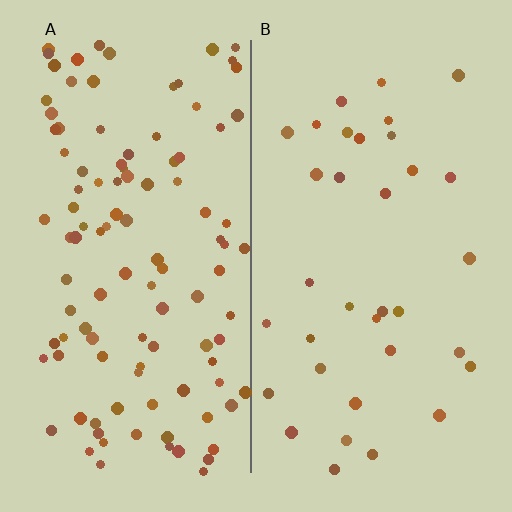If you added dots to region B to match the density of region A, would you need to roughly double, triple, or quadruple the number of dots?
Approximately triple.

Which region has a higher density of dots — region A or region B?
A (the left).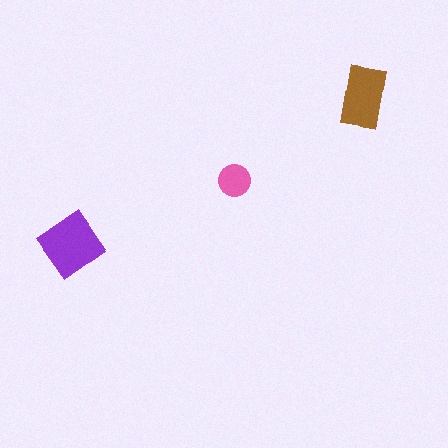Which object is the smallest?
The pink circle.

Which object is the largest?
The purple diamond.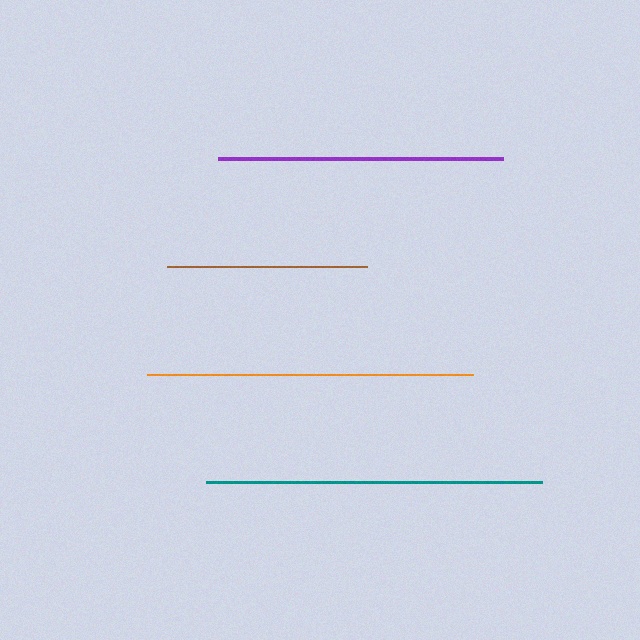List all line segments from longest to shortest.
From longest to shortest: teal, orange, purple, brown.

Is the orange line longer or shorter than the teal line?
The teal line is longer than the orange line.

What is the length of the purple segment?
The purple segment is approximately 285 pixels long.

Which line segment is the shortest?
The brown line is the shortest at approximately 200 pixels.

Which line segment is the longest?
The teal line is the longest at approximately 336 pixels.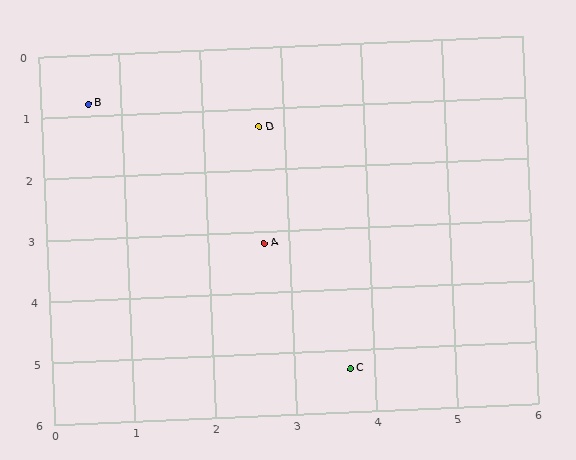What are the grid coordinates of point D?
Point D is at approximately (2.7, 1.3).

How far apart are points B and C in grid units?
Points B and C are about 5.5 grid units apart.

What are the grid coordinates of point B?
Point B is at approximately (0.6, 0.8).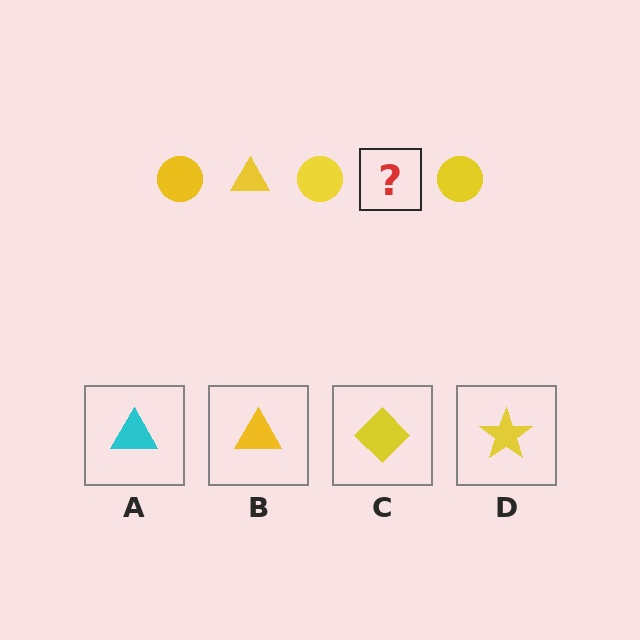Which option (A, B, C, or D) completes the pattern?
B.